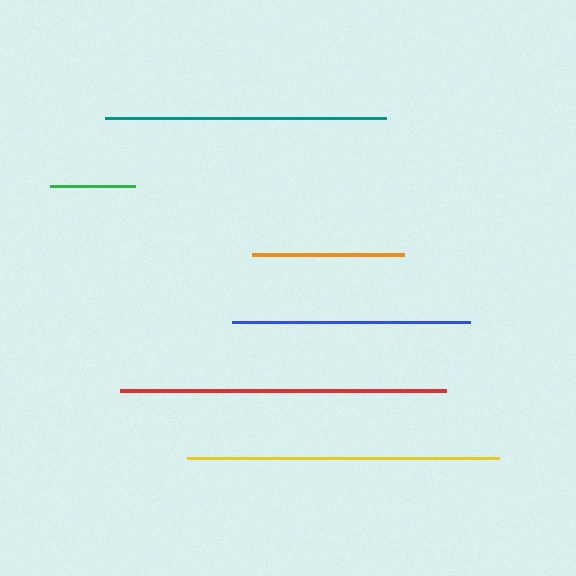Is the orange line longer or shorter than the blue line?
The blue line is longer than the orange line.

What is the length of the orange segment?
The orange segment is approximately 152 pixels long.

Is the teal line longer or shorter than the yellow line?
The yellow line is longer than the teal line.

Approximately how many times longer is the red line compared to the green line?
The red line is approximately 3.8 times the length of the green line.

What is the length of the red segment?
The red segment is approximately 326 pixels long.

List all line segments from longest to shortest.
From longest to shortest: red, yellow, teal, blue, orange, green.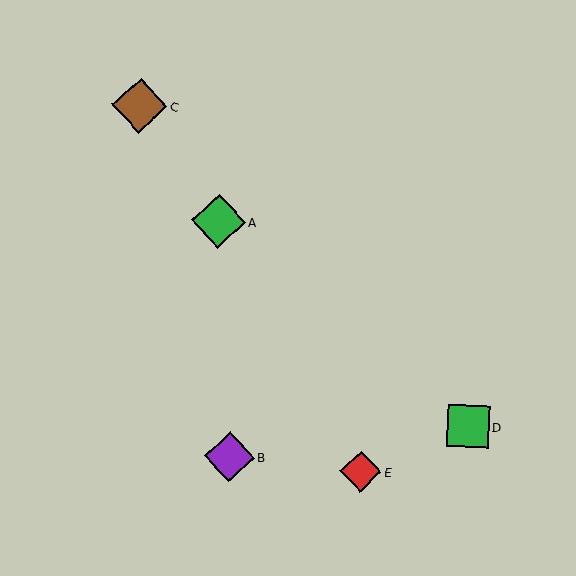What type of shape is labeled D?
Shape D is a green square.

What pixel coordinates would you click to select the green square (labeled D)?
Click at (468, 426) to select the green square D.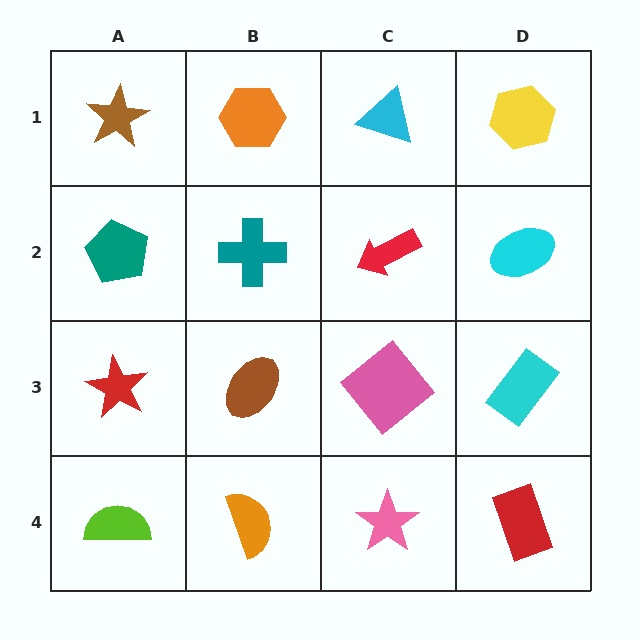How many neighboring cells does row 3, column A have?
3.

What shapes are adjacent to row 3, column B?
A teal cross (row 2, column B), an orange semicircle (row 4, column B), a red star (row 3, column A), a pink diamond (row 3, column C).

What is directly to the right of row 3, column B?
A pink diamond.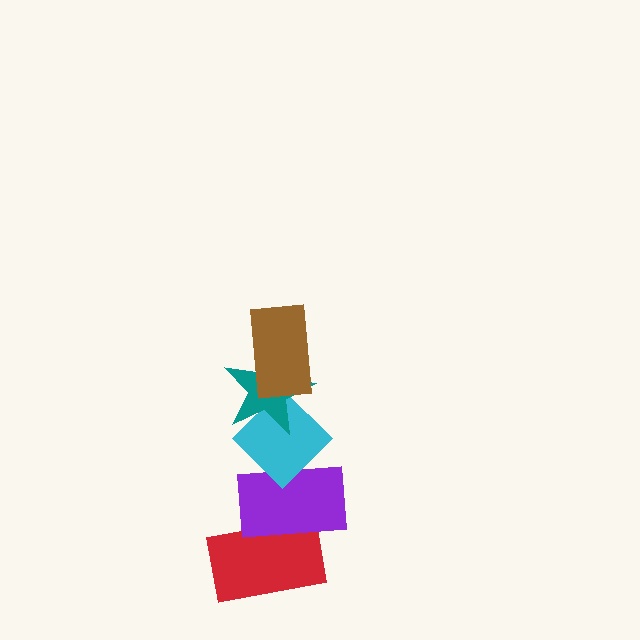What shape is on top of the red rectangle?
The purple rectangle is on top of the red rectangle.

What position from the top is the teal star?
The teal star is 2nd from the top.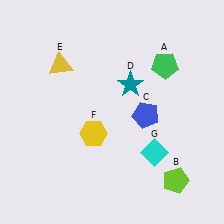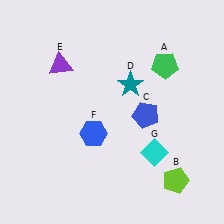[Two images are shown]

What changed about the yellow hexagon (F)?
In Image 1, F is yellow. In Image 2, it changed to blue.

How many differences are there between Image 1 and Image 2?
There are 2 differences between the two images.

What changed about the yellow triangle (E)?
In Image 1, E is yellow. In Image 2, it changed to purple.